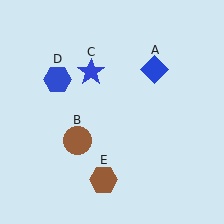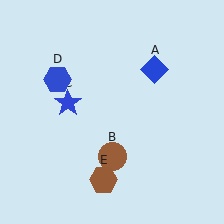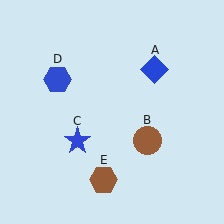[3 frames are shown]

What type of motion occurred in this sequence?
The brown circle (object B), blue star (object C) rotated counterclockwise around the center of the scene.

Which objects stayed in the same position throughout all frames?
Blue diamond (object A) and blue hexagon (object D) and brown hexagon (object E) remained stationary.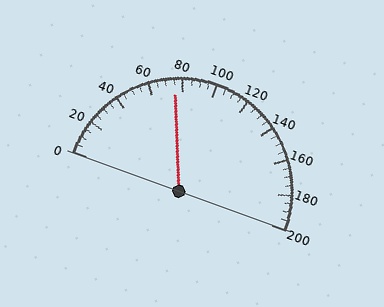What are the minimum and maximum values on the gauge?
The gauge ranges from 0 to 200.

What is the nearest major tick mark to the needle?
The nearest major tick mark is 80.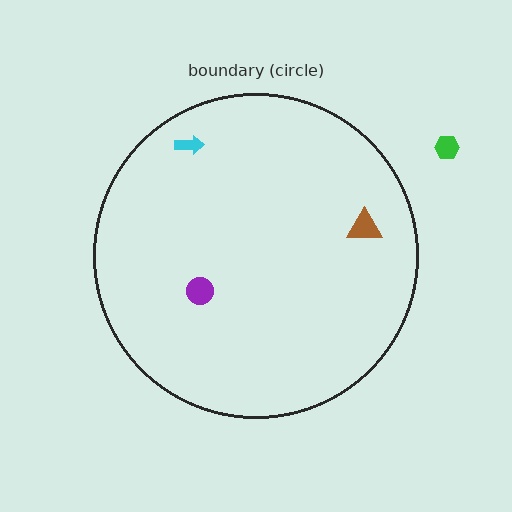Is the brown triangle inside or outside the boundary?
Inside.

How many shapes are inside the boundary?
3 inside, 1 outside.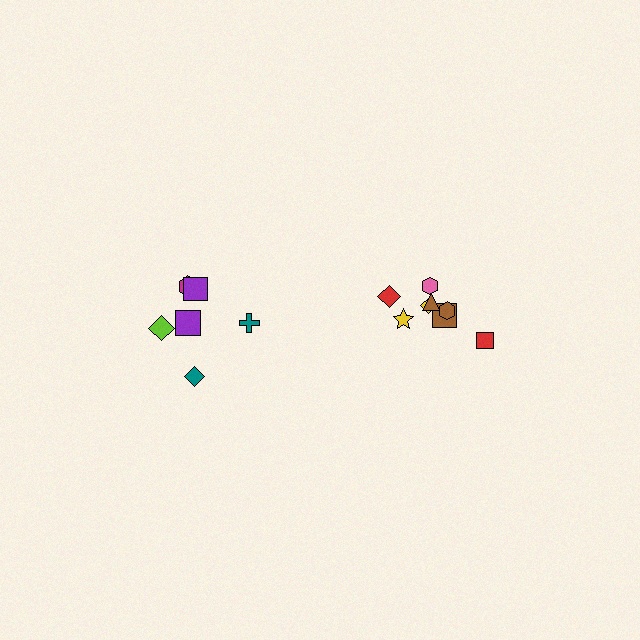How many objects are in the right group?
There are 8 objects.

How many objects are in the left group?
There are 6 objects.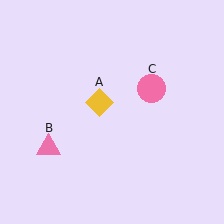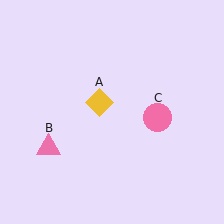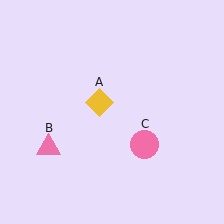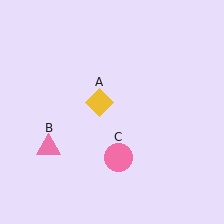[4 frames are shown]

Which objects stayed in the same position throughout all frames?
Yellow diamond (object A) and pink triangle (object B) remained stationary.